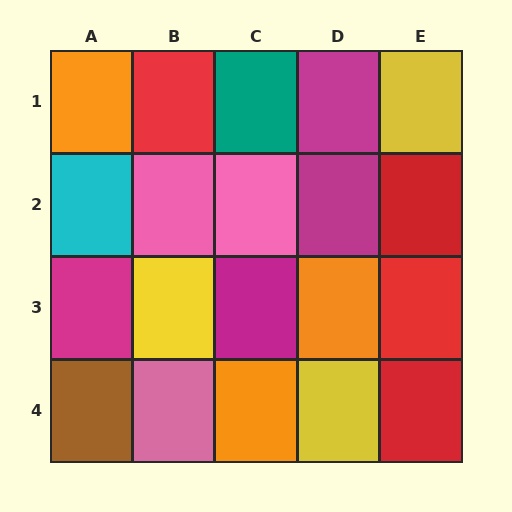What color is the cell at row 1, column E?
Yellow.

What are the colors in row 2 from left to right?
Cyan, pink, pink, magenta, red.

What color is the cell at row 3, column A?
Magenta.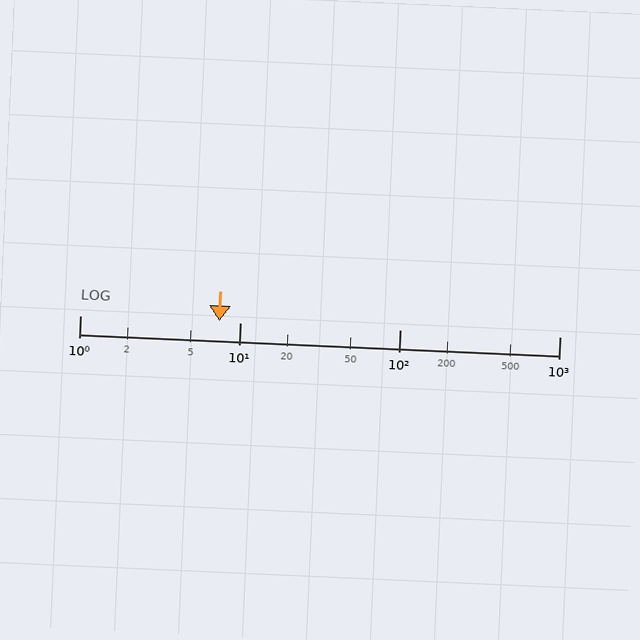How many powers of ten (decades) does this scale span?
The scale spans 3 decades, from 1 to 1000.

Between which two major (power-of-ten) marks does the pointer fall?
The pointer is between 1 and 10.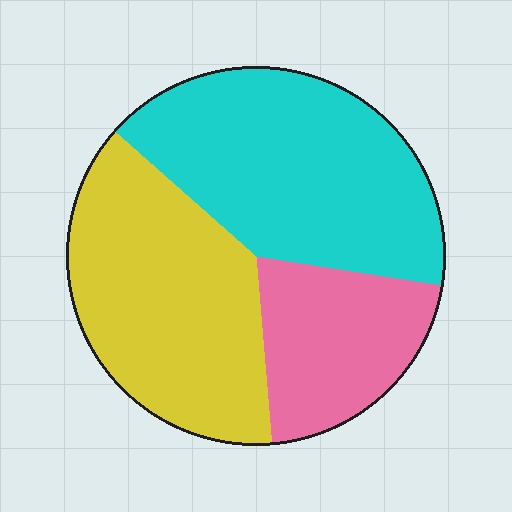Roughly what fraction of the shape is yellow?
Yellow takes up between a quarter and a half of the shape.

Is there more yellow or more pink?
Yellow.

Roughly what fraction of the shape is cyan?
Cyan takes up between a quarter and a half of the shape.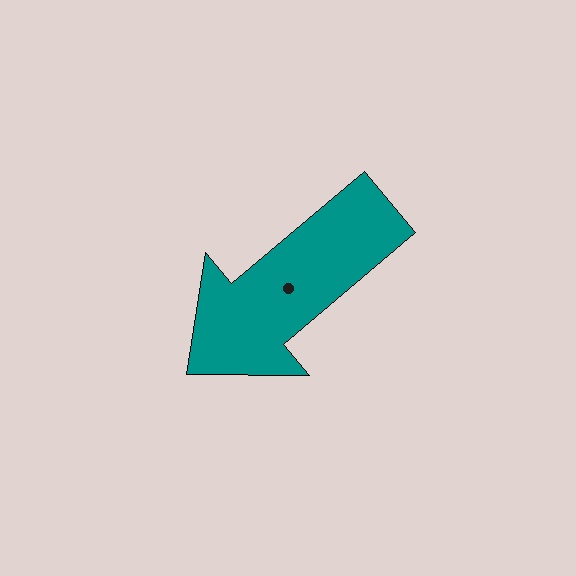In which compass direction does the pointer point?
Southwest.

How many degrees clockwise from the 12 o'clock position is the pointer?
Approximately 230 degrees.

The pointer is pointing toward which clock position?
Roughly 8 o'clock.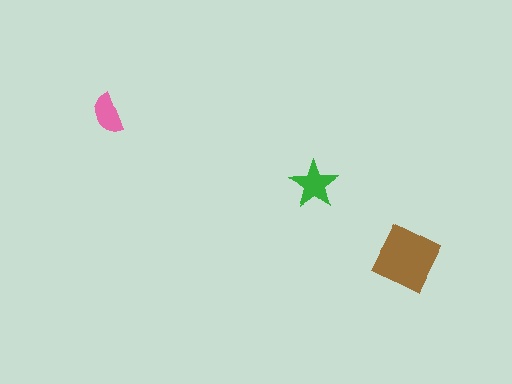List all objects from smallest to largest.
The pink semicircle, the green star, the brown diamond.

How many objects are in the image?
There are 3 objects in the image.